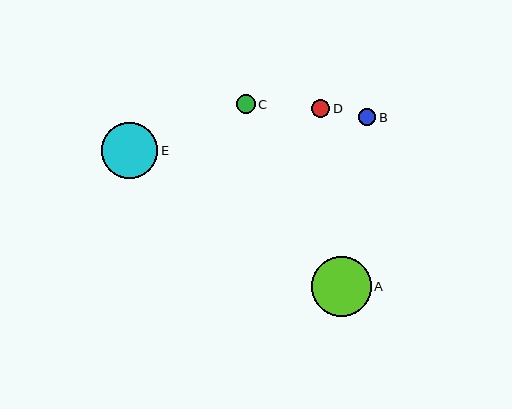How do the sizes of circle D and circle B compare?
Circle D and circle B are approximately the same size.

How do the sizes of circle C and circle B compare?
Circle C and circle B are approximately the same size.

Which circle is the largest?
Circle A is the largest with a size of approximately 59 pixels.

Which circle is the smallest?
Circle B is the smallest with a size of approximately 17 pixels.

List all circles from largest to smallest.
From largest to smallest: A, E, C, D, B.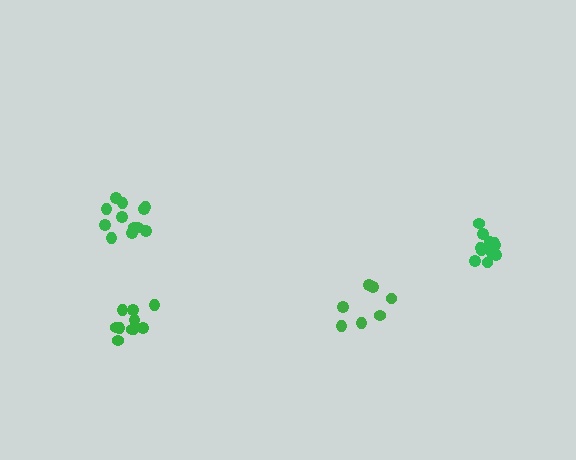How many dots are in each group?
Group 1: 10 dots, Group 2: 12 dots, Group 3: 7 dots, Group 4: 12 dots (41 total).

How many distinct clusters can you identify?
There are 4 distinct clusters.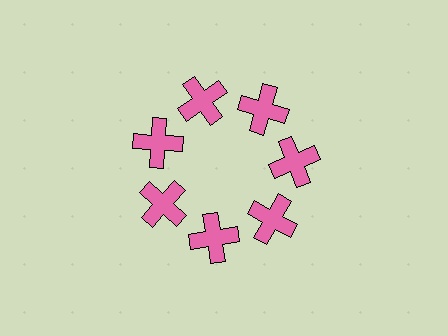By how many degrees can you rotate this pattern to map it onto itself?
The pattern maps onto itself every 51 degrees of rotation.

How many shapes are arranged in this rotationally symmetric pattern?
There are 7 shapes, arranged in 7 groups of 1.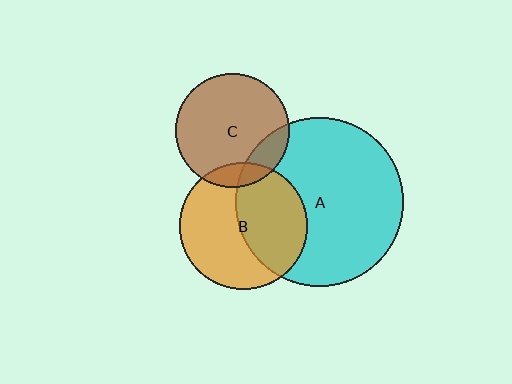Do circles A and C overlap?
Yes.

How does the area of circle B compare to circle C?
Approximately 1.2 times.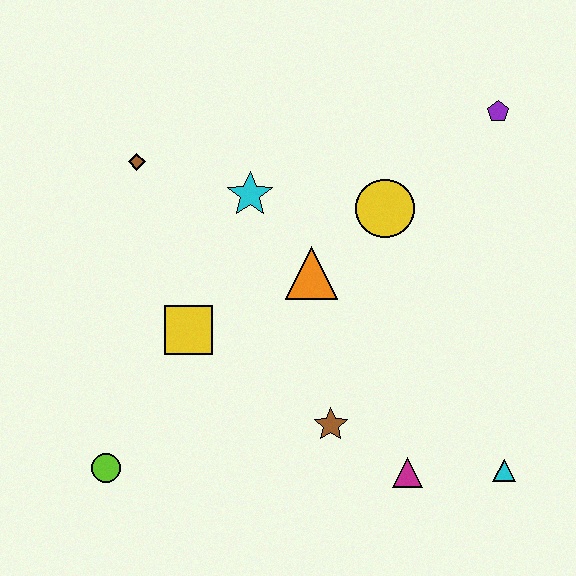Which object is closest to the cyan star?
The orange triangle is closest to the cyan star.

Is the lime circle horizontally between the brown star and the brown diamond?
No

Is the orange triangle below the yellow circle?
Yes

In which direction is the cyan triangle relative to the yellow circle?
The cyan triangle is below the yellow circle.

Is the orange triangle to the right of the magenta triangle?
No